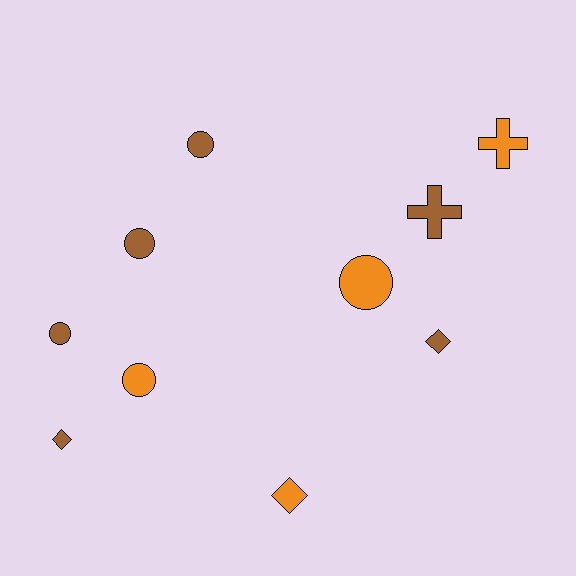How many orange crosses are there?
There is 1 orange cross.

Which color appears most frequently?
Brown, with 6 objects.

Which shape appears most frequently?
Circle, with 5 objects.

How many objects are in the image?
There are 10 objects.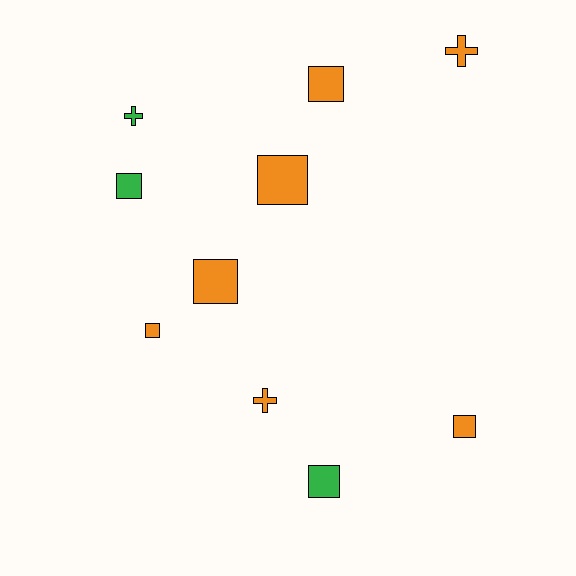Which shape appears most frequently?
Square, with 7 objects.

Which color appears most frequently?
Orange, with 7 objects.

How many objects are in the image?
There are 10 objects.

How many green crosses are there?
There is 1 green cross.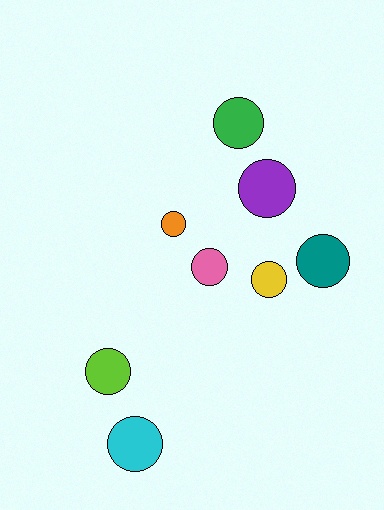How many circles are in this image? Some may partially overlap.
There are 8 circles.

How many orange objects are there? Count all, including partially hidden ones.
There is 1 orange object.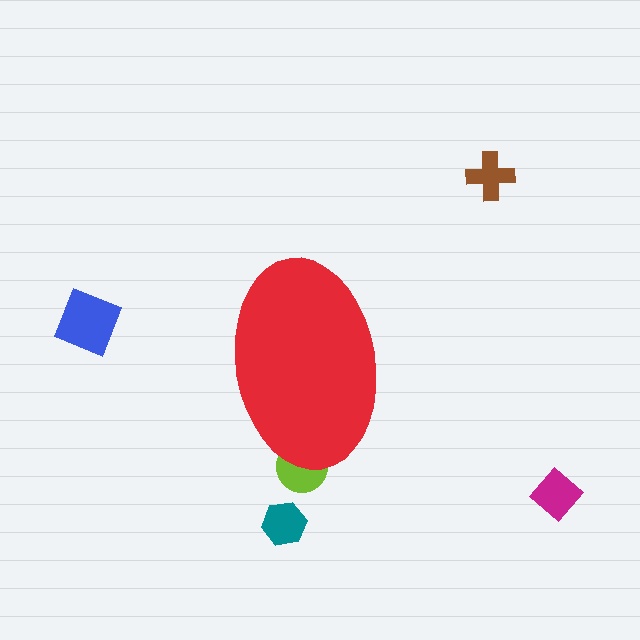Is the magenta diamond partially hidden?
No, the magenta diamond is fully visible.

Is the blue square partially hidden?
No, the blue square is fully visible.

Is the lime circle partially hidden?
Yes, the lime circle is partially hidden behind the red ellipse.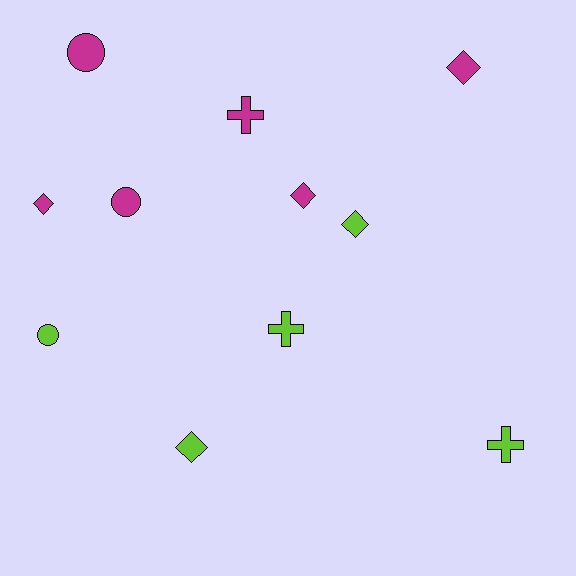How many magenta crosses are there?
There is 1 magenta cross.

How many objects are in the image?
There are 11 objects.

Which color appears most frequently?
Magenta, with 6 objects.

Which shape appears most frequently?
Diamond, with 5 objects.